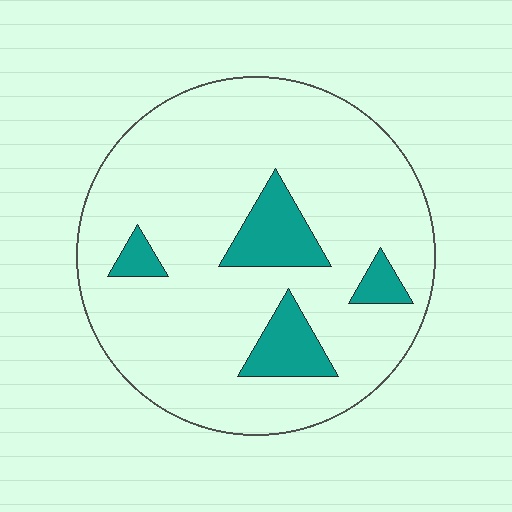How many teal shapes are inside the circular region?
4.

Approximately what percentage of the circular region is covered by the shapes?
Approximately 15%.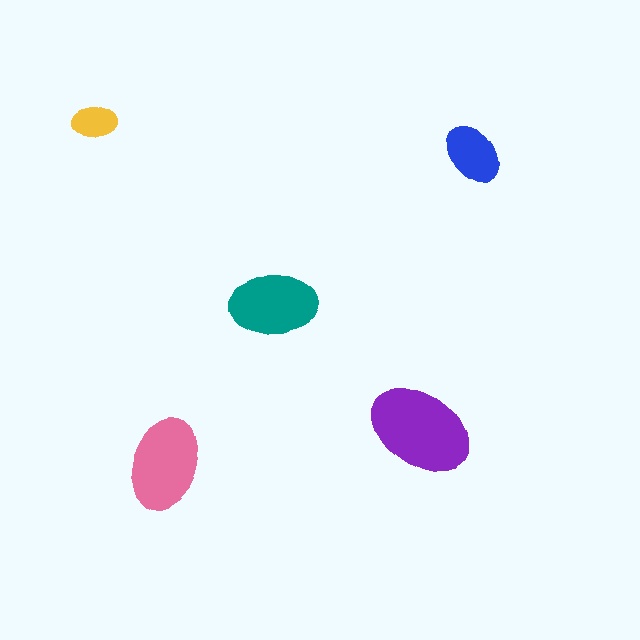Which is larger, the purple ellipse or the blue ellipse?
The purple one.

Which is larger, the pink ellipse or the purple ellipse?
The purple one.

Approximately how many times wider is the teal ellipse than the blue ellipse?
About 1.5 times wider.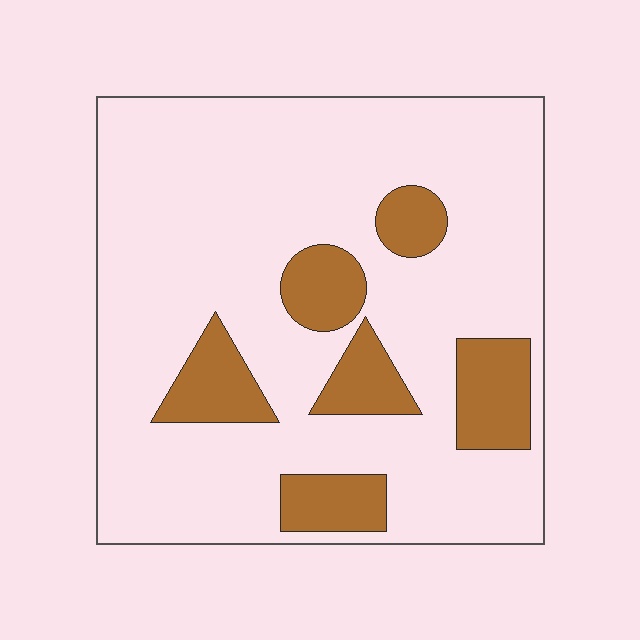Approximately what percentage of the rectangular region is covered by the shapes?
Approximately 20%.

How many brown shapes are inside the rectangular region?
6.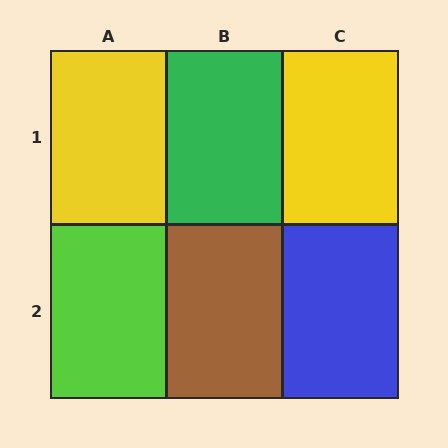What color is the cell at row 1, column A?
Yellow.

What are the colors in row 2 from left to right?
Lime, brown, blue.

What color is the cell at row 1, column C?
Yellow.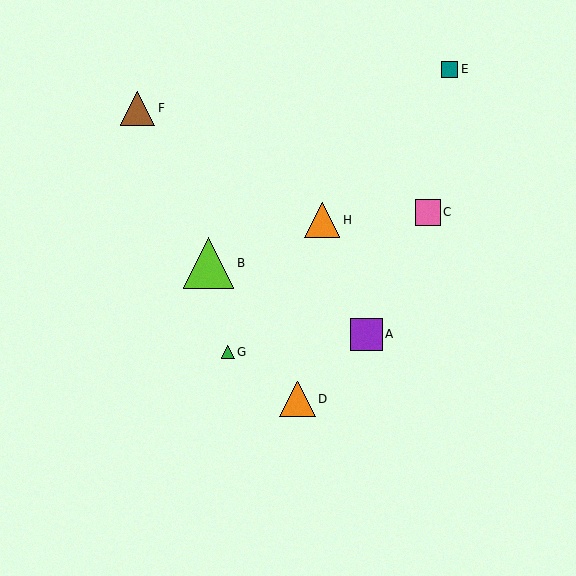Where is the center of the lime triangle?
The center of the lime triangle is at (208, 263).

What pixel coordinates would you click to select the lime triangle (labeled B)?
Click at (208, 263) to select the lime triangle B.